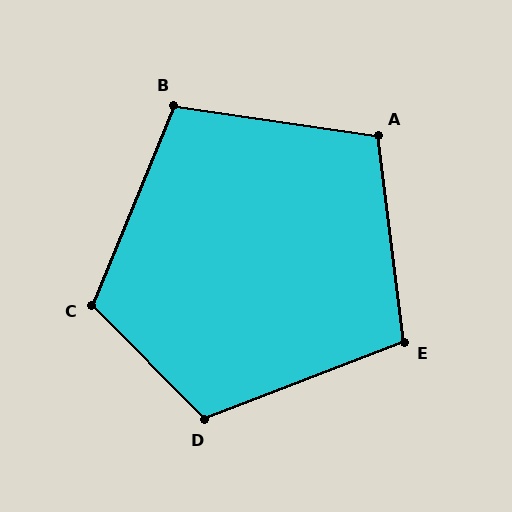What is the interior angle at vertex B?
Approximately 104 degrees (obtuse).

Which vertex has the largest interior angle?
D, at approximately 114 degrees.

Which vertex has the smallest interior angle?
E, at approximately 104 degrees.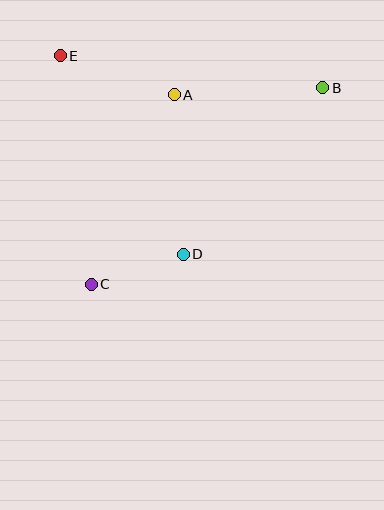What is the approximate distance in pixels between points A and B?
The distance between A and B is approximately 149 pixels.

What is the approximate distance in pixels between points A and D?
The distance between A and D is approximately 160 pixels.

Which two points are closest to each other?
Points C and D are closest to each other.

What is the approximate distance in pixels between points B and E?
The distance between B and E is approximately 264 pixels.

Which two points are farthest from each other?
Points B and C are farthest from each other.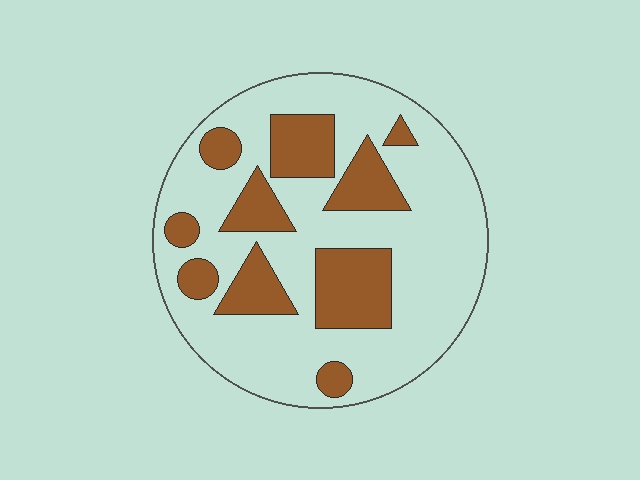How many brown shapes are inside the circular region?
10.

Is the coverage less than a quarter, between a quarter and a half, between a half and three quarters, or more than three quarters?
Between a quarter and a half.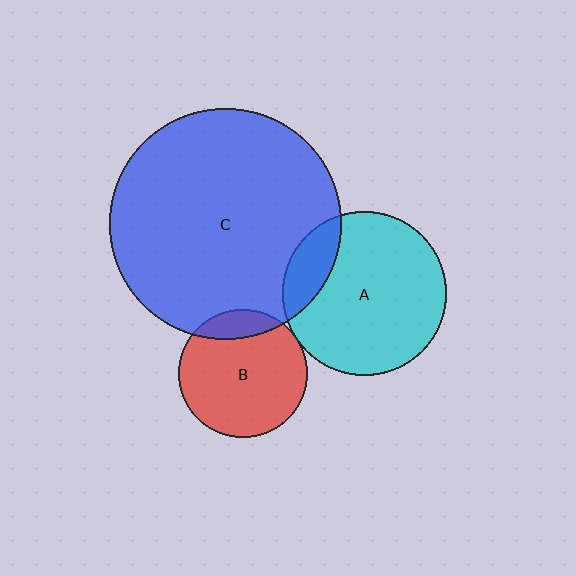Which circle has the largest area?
Circle C (blue).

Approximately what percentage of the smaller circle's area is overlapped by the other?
Approximately 15%.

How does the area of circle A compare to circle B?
Approximately 1.6 times.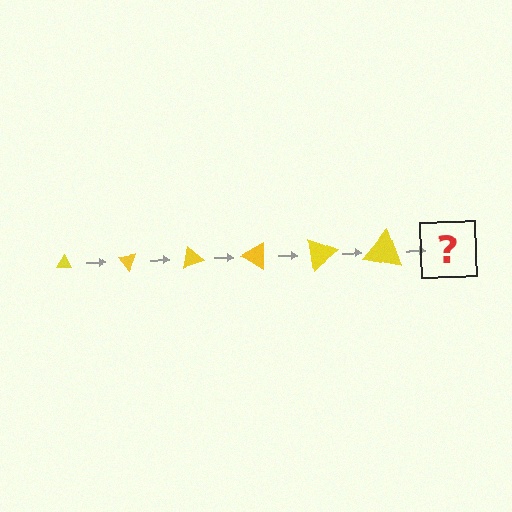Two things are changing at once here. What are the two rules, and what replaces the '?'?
The two rules are that the triangle grows larger each step and it rotates 50 degrees each step. The '?' should be a triangle, larger than the previous one and rotated 300 degrees from the start.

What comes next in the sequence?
The next element should be a triangle, larger than the previous one and rotated 300 degrees from the start.